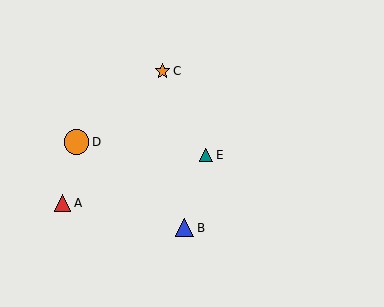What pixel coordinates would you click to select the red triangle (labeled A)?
Click at (63, 203) to select the red triangle A.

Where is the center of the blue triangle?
The center of the blue triangle is at (185, 228).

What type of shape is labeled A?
Shape A is a red triangle.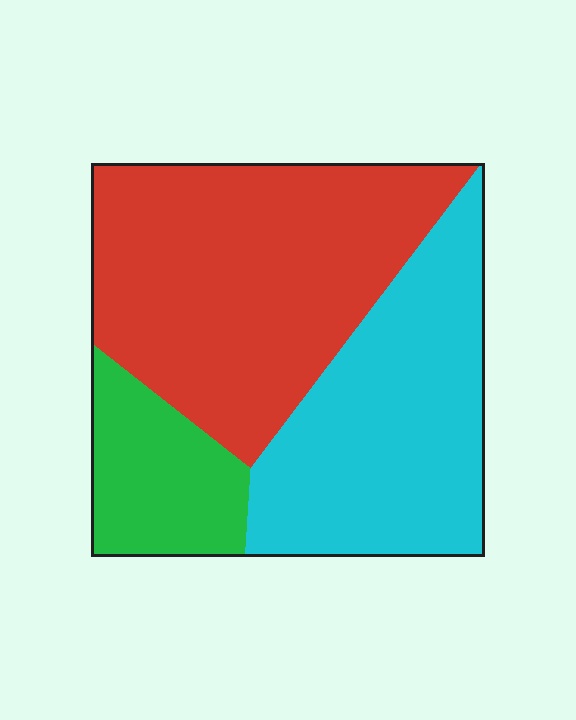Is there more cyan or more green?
Cyan.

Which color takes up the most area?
Red, at roughly 50%.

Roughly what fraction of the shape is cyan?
Cyan takes up about three eighths (3/8) of the shape.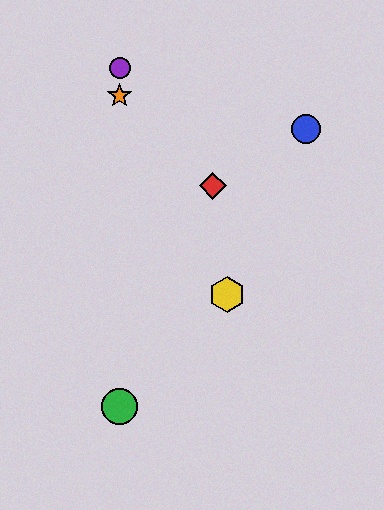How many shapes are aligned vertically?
3 shapes (the green circle, the purple circle, the orange star) are aligned vertically.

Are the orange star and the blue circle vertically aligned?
No, the orange star is at x≈120 and the blue circle is at x≈306.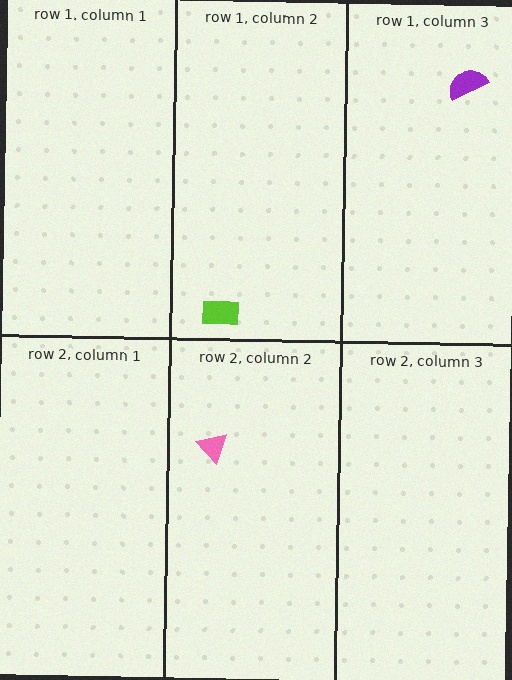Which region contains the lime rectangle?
The row 1, column 2 region.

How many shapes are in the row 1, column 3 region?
1.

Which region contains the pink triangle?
The row 2, column 2 region.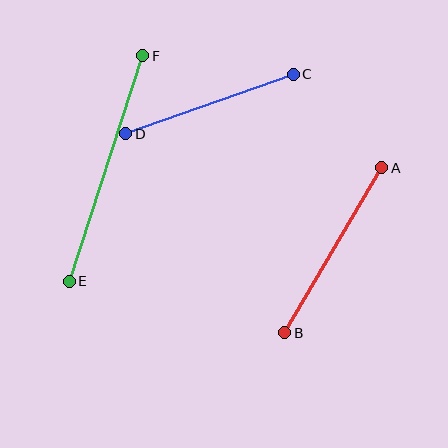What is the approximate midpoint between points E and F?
The midpoint is at approximately (106, 169) pixels.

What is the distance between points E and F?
The distance is approximately 237 pixels.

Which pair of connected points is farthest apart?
Points E and F are farthest apart.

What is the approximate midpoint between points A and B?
The midpoint is at approximately (333, 250) pixels.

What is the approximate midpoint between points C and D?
The midpoint is at approximately (209, 104) pixels.